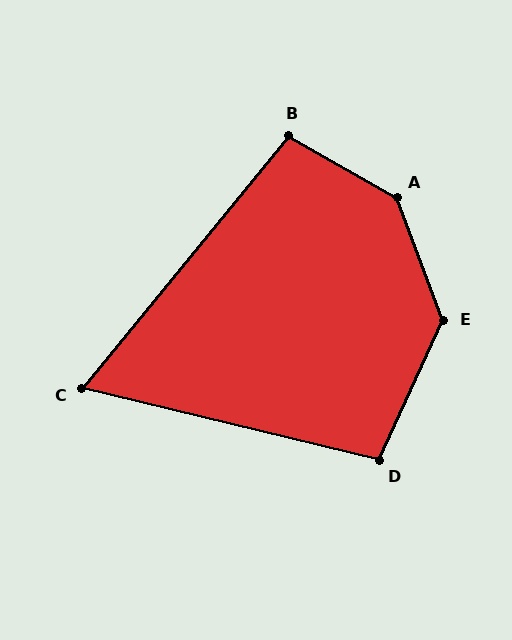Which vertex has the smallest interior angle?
C, at approximately 64 degrees.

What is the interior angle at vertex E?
Approximately 135 degrees (obtuse).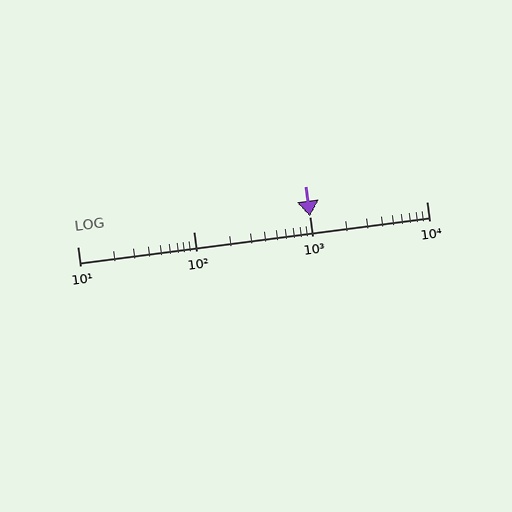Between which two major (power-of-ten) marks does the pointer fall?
The pointer is between 1000 and 10000.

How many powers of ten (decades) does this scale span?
The scale spans 3 decades, from 10 to 10000.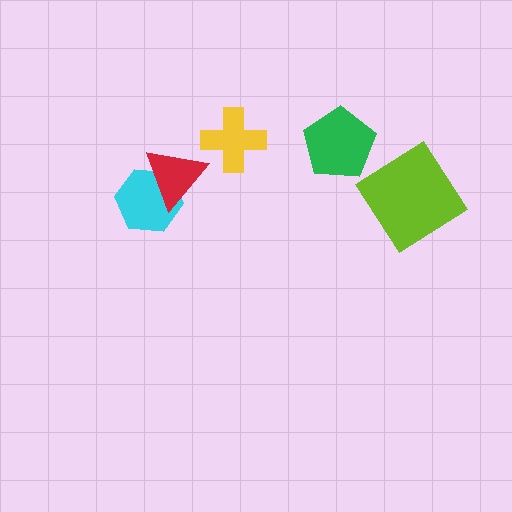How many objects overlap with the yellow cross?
0 objects overlap with the yellow cross.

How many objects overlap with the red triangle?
1 object overlaps with the red triangle.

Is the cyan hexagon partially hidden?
Yes, it is partially covered by another shape.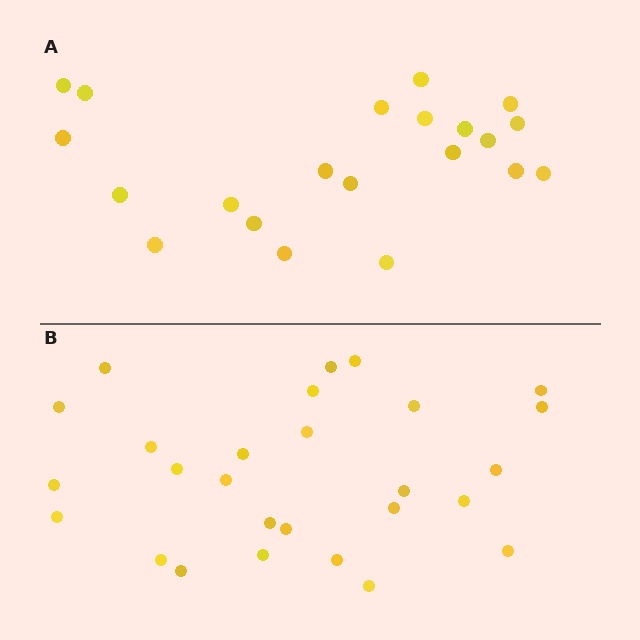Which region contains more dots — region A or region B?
Region B (the bottom region) has more dots.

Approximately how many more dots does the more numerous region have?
Region B has about 6 more dots than region A.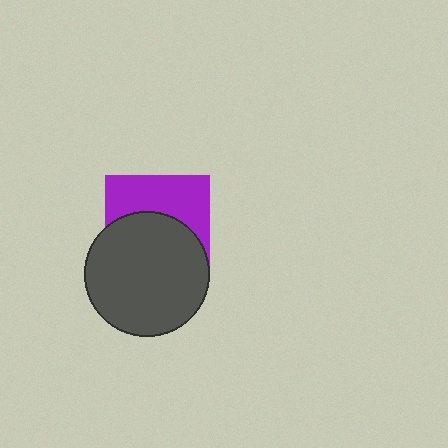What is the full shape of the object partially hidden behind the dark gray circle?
The partially hidden object is a purple square.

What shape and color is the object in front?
The object in front is a dark gray circle.